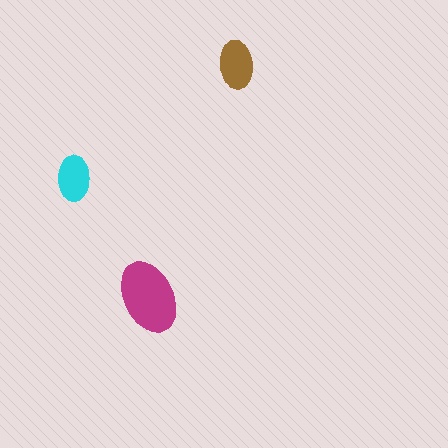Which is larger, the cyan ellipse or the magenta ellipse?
The magenta one.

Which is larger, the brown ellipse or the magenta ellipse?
The magenta one.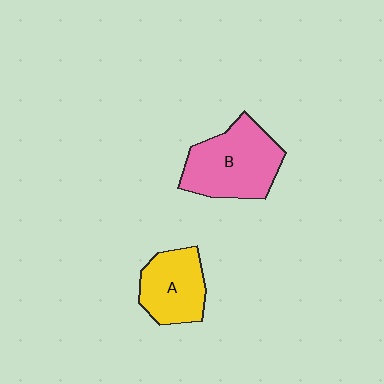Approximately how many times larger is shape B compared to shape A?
Approximately 1.4 times.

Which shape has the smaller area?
Shape A (yellow).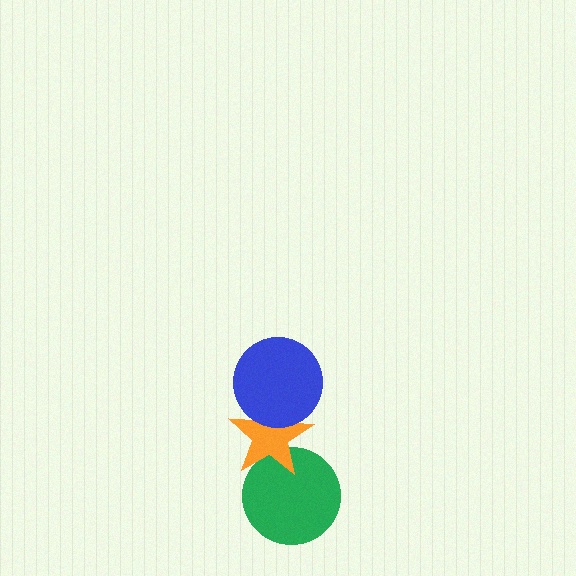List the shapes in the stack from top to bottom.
From top to bottom: the blue circle, the orange star, the green circle.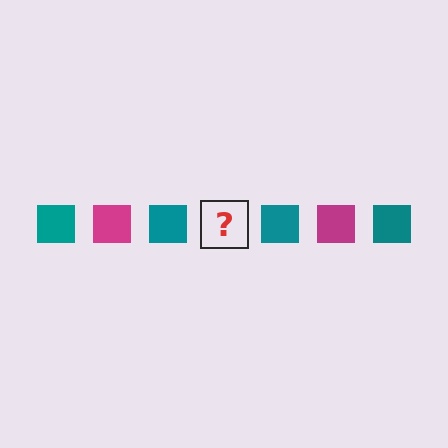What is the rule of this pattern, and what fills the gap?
The rule is that the pattern cycles through teal, magenta squares. The gap should be filled with a magenta square.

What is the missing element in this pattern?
The missing element is a magenta square.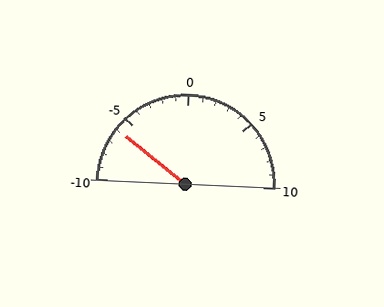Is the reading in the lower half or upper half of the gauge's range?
The reading is in the lower half of the range (-10 to 10).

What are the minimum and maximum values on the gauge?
The gauge ranges from -10 to 10.